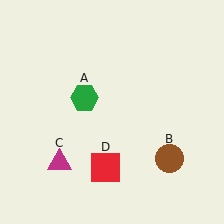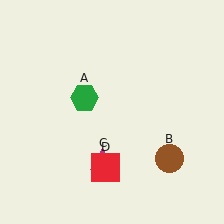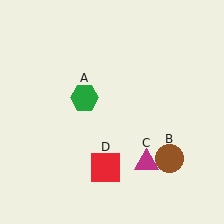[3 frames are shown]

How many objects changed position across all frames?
1 object changed position: magenta triangle (object C).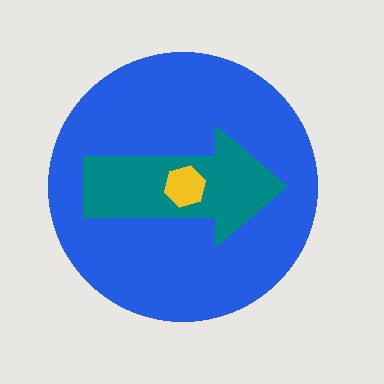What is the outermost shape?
The blue circle.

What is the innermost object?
The yellow hexagon.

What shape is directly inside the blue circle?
The teal arrow.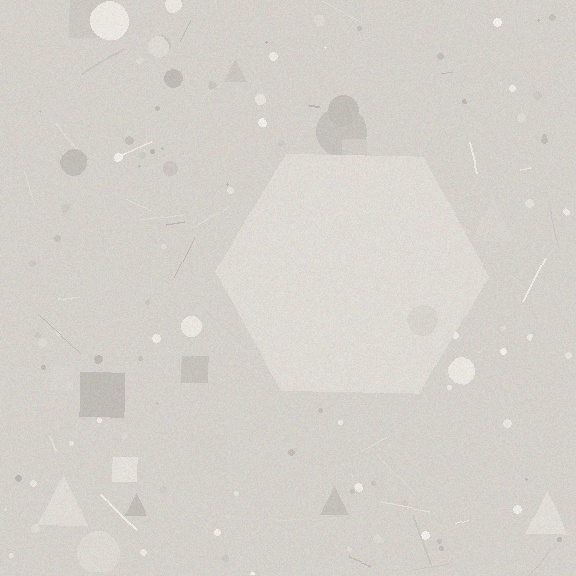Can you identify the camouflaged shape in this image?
The camouflaged shape is a hexagon.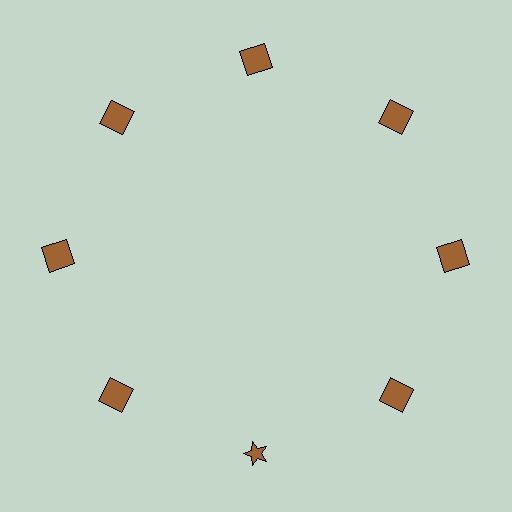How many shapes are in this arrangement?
There are 8 shapes arranged in a ring pattern.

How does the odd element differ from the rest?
It has a different shape: star instead of square.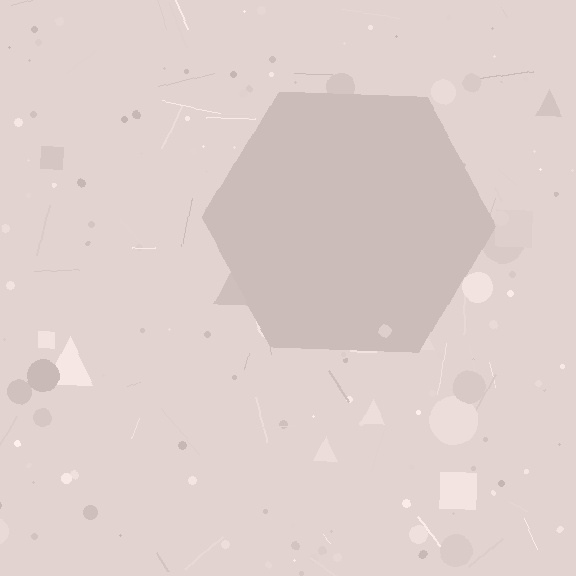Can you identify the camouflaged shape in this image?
The camouflaged shape is a hexagon.